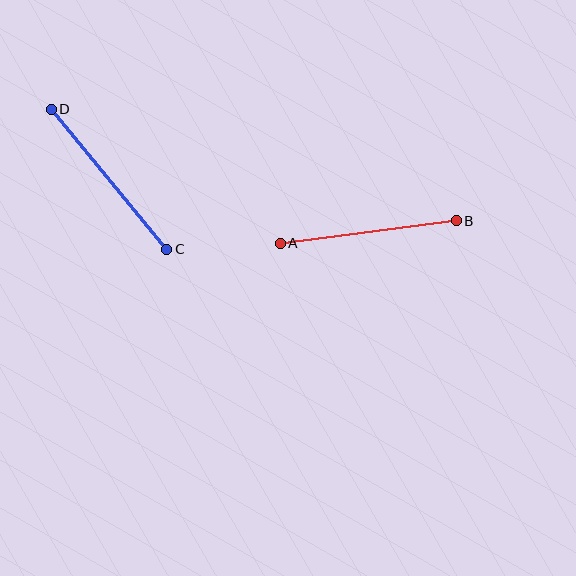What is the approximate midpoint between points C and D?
The midpoint is at approximately (109, 179) pixels.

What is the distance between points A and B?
The distance is approximately 178 pixels.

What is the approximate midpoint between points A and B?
The midpoint is at approximately (368, 232) pixels.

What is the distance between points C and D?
The distance is approximately 181 pixels.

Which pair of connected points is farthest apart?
Points C and D are farthest apart.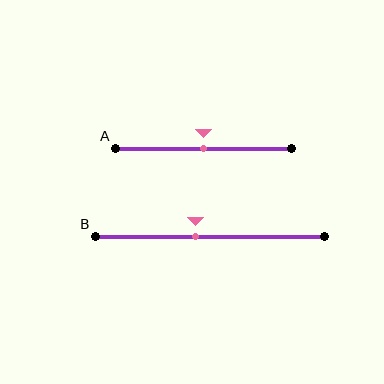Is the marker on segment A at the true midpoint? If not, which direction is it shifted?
Yes, the marker on segment A is at the true midpoint.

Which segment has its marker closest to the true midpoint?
Segment A has its marker closest to the true midpoint.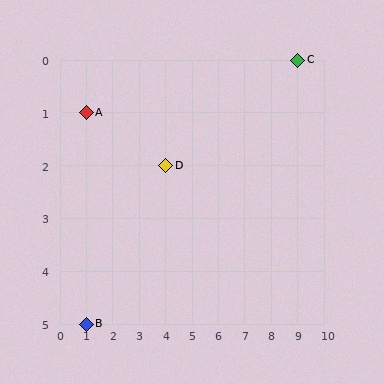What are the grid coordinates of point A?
Point A is at grid coordinates (1, 1).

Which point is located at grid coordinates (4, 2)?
Point D is at (4, 2).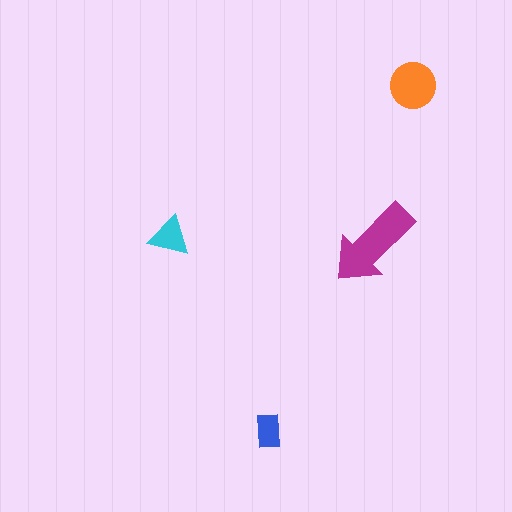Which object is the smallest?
The blue rectangle.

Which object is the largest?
The magenta arrow.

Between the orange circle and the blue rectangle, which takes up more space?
The orange circle.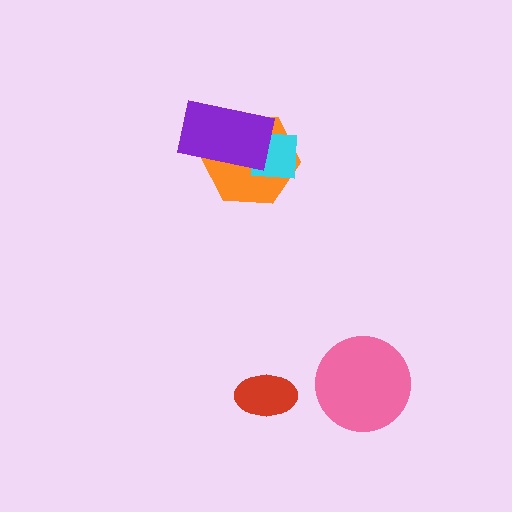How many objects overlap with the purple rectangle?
2 objects overlap with the purple rectangle.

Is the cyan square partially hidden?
Yes, it is partially covered by another shape.